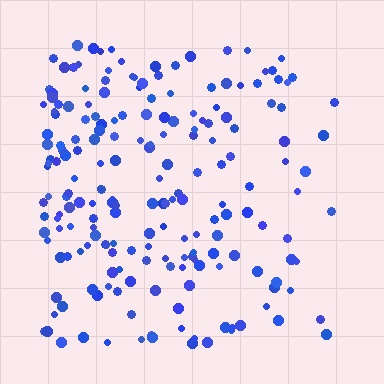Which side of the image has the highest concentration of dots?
The left.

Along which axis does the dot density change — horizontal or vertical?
Horizontal.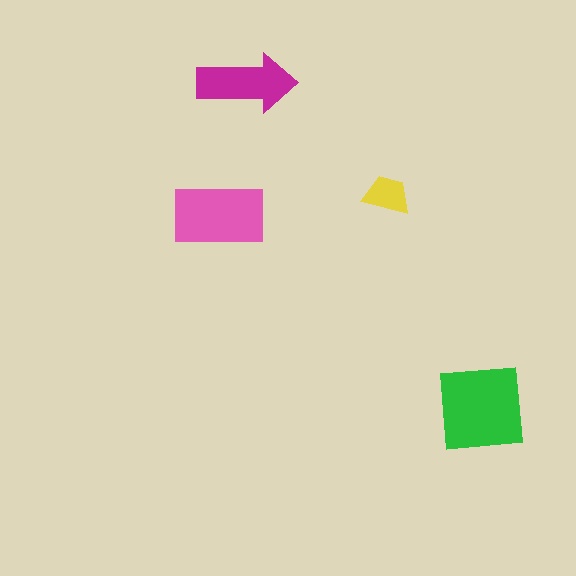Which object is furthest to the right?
The green square is rightmost.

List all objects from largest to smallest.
The green square, the pink rectangle, the magenta arrow, the yellow trapezoid.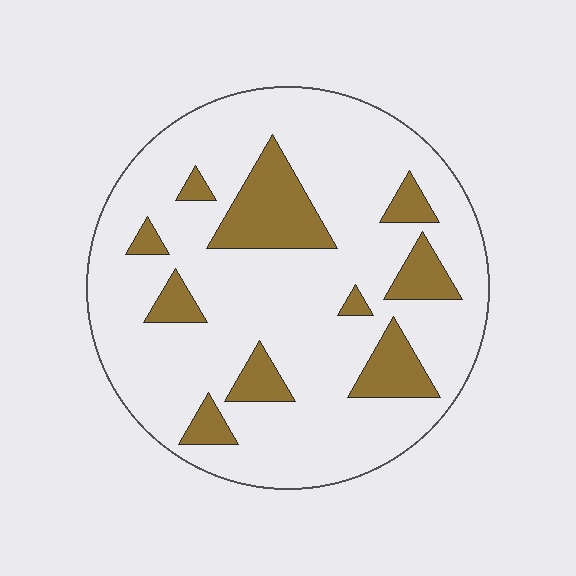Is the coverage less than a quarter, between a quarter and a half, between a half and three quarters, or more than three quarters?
Less than a quarter.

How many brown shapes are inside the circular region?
10.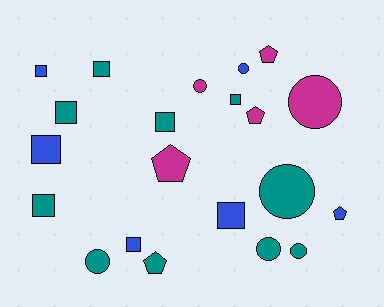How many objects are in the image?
There are 21 objects.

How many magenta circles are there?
There are 2 magenta circles.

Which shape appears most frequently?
Square, with 9 objects.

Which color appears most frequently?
Teal, with 10 objects.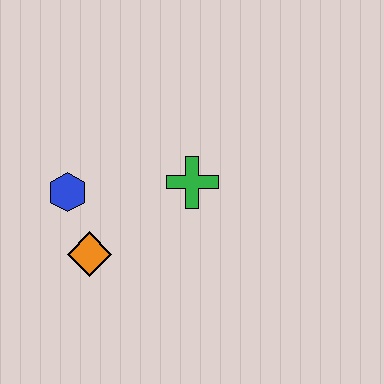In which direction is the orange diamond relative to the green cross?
The orange diamond is to the left of the green cross.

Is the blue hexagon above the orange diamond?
Yes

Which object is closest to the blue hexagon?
The orange diamond is closest to the blue hexagon.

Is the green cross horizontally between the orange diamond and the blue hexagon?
No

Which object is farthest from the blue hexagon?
The green cross is farthest from the blue hexagon.